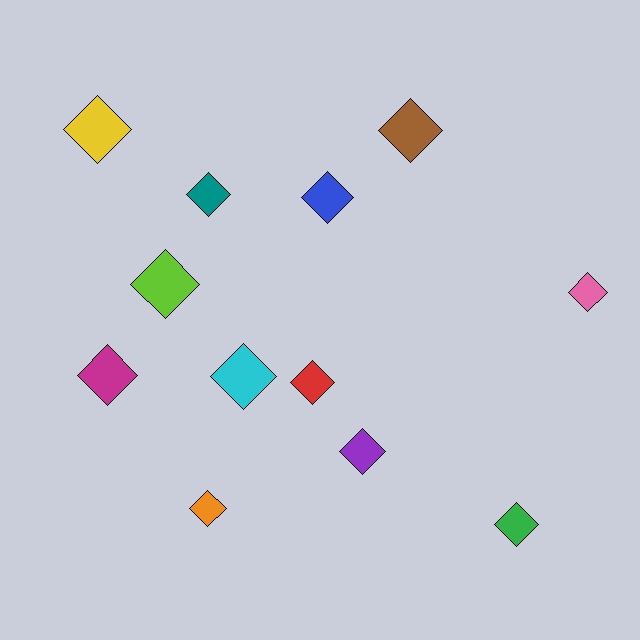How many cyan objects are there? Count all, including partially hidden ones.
There is 1 cyan object.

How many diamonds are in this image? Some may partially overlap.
There are 12 diamonds.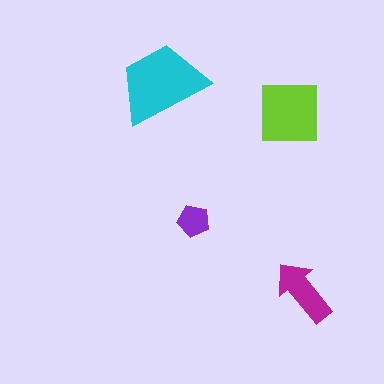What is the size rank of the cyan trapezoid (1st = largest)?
1st.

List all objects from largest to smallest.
The cyan trapezoid, the lime square, the magenta arrow, the purple pentagon.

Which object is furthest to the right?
The magenta arrow is rightmost.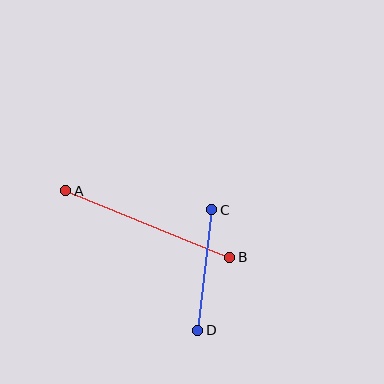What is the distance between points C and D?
The distance is approximately 122 pixels.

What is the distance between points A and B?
The distance is approximately 177 pixels.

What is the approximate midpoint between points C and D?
The midpoint is at approximately (205, 270) pixels.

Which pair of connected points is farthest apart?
Points A and B are farthest apart.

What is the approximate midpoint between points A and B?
The midpoint is at approximately (148, 224) pixels.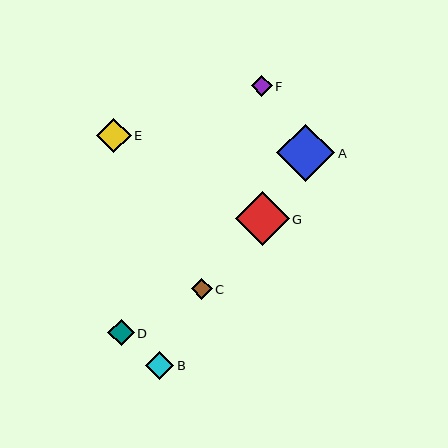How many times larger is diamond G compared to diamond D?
Diamond G is approximately 2.1 times the size of diamond D.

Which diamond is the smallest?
Diamond C is the smallest with a size of approximately 21 pixels.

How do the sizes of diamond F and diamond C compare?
Diamond F and diamond C are approximately the same size.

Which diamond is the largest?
Diamond A is the largest with a size of approximately 58 pixels.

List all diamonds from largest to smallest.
From largest to smallest: A, G, E, B, D, F, C.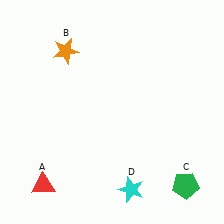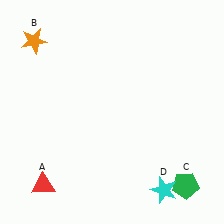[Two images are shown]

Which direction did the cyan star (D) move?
The cyan star (D) moved right.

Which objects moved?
The objects that moved are: the orange star (B), the cyan star (D).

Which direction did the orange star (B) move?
The orange star (B) moved left.